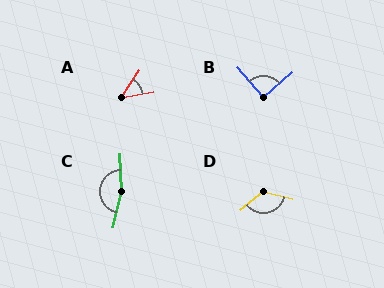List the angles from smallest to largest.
A (45°), B (89°), D (127°), C (164°).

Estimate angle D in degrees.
Approximately 127 degrees.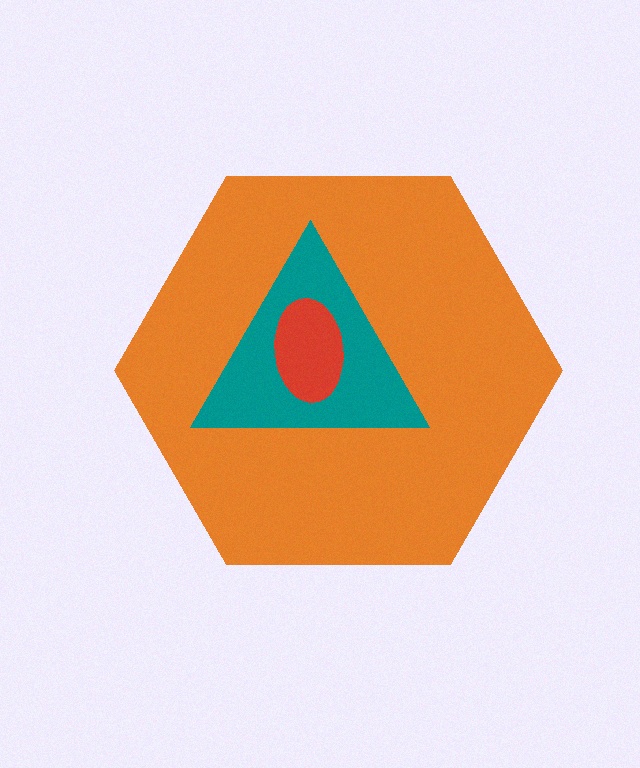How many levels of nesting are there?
3.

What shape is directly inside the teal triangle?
The red ellipse.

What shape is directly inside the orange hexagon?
The teal triangle.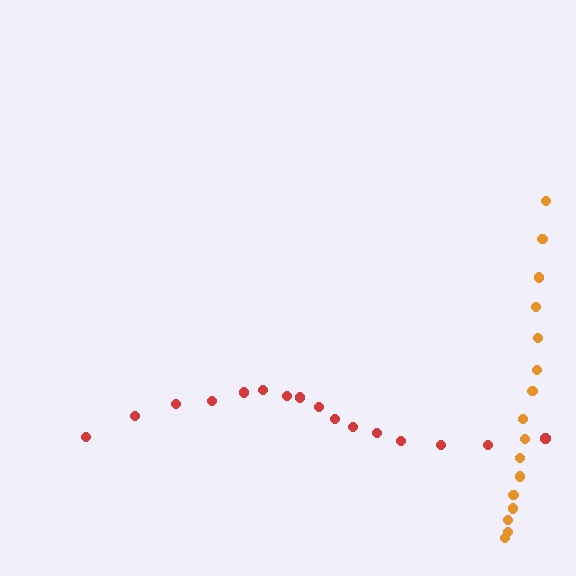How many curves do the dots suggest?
There are 2 distinct paths.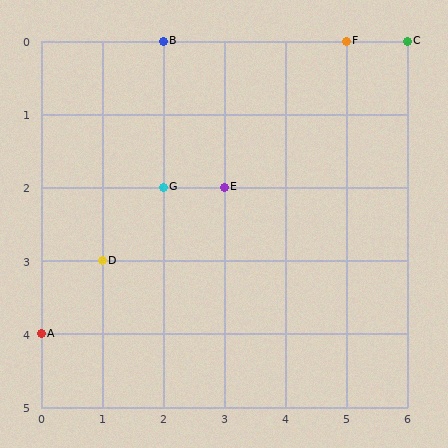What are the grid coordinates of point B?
Point B is at grid coordinates (2, 0).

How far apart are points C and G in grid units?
Points C and G are 4 columns and 2 rows apart (about 4.5 grid units diagonally).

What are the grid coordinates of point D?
Point D is at grid coordinates (1, 3).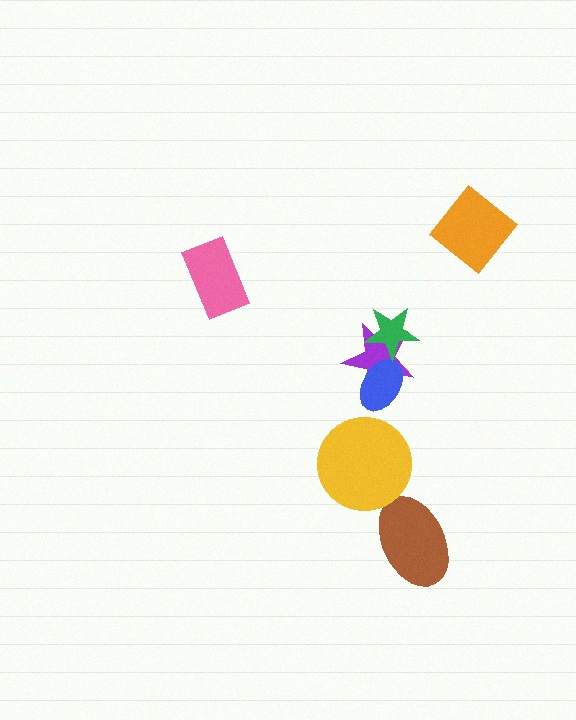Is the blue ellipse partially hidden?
No, no other shape covers it.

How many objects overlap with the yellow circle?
0 objects overlap with the yellow circle.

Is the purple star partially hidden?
Yes, it is partially covered by another shape.